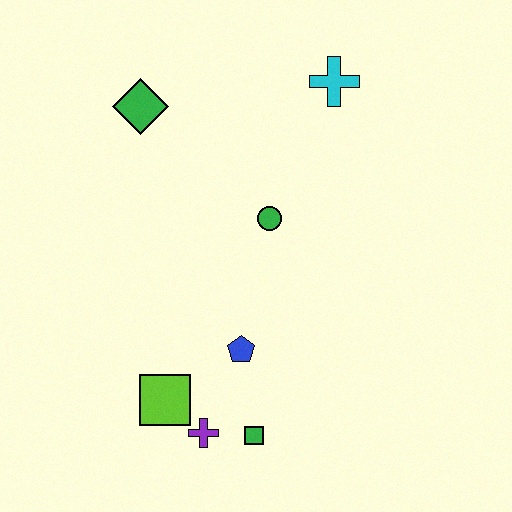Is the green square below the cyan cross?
Yes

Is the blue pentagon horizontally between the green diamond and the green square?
Yes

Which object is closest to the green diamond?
The green circle is closest to the green diamond.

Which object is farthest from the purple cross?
The cyan cross is farthest from the purple cross.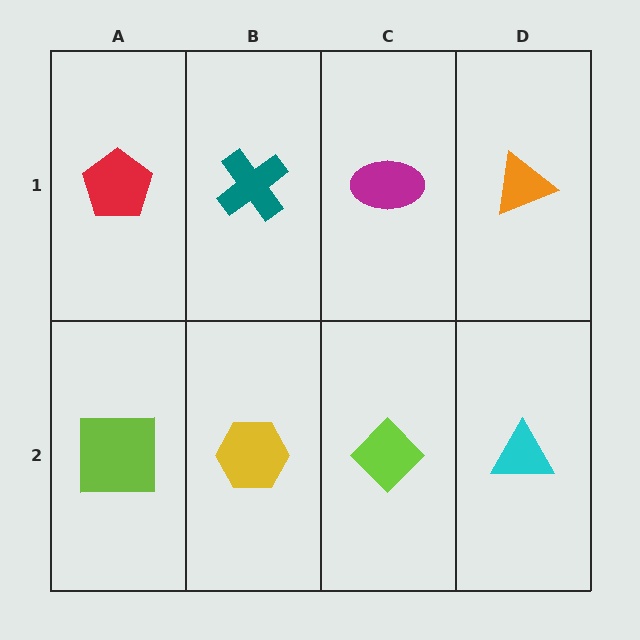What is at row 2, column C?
A lime diamond.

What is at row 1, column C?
A magenta ellipse.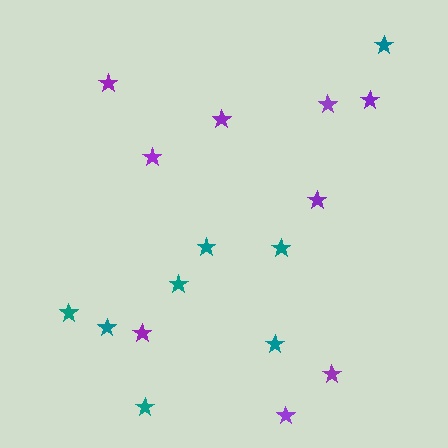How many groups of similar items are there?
There are 2 groups: one group of teal stars (8) and one group of purple stars (9).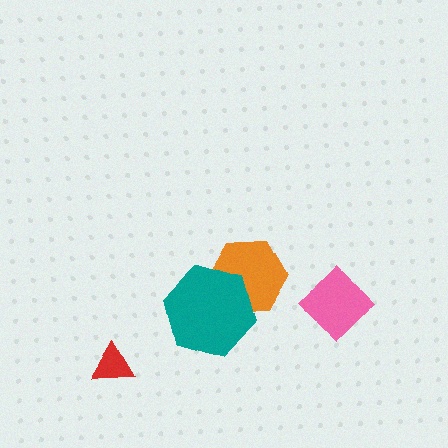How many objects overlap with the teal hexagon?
1 object overlaps with the teal hexagon.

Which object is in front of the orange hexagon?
The teal hexagon is in front of the orange hexagon.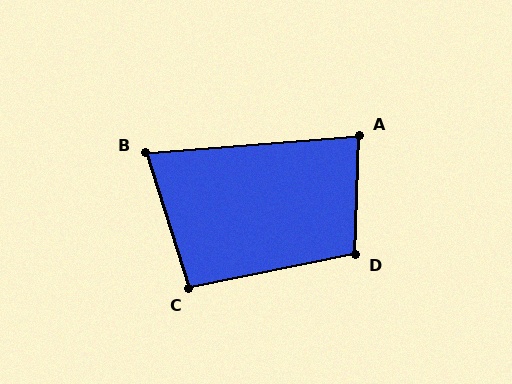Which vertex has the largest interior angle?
D, at approximately 103 degrees.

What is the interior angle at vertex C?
Approximately 96 degrees (obtuse).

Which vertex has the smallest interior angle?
B, at approximately 77 degrees.